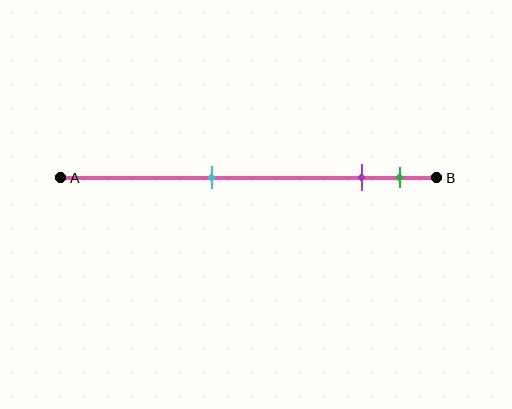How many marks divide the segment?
There are 3 marks dividing the segment.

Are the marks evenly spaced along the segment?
No, the marks are not evenly spaced.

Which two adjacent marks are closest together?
The purple and green marks are the closest adjacent pair.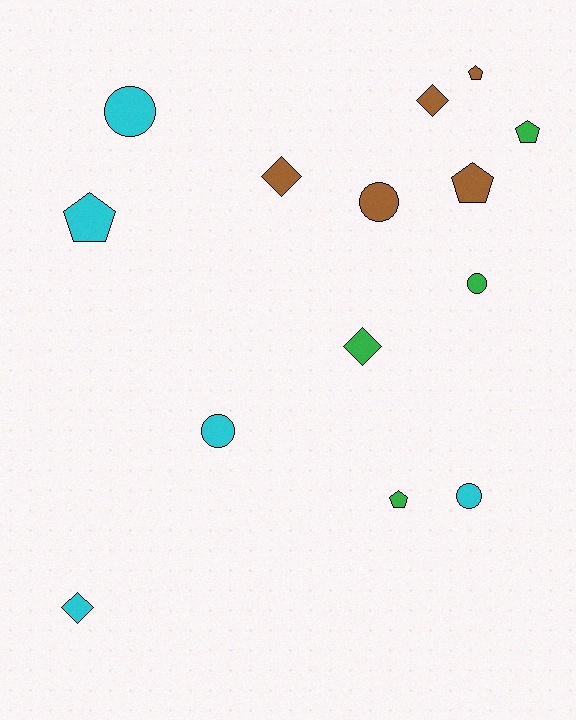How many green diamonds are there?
There is 1 green diamond.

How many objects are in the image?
There are 14 objects.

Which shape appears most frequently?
Pentagon, with 5 objects.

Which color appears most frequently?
Brown, with 5 objects.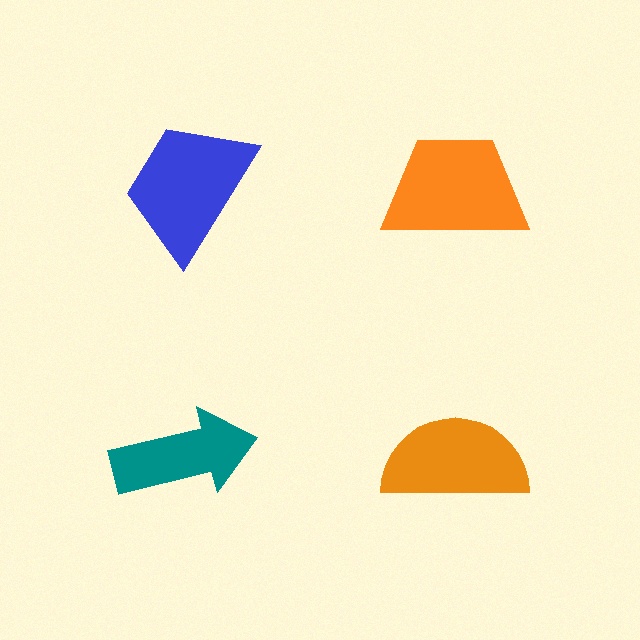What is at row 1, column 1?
A blue trapezoid.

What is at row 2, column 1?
A teal arrow.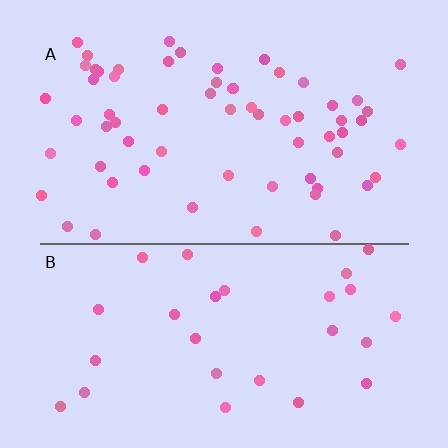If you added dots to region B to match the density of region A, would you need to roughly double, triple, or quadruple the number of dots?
Approximately double.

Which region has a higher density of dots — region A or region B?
A (the top).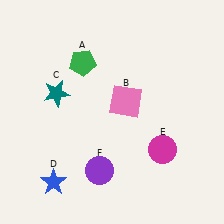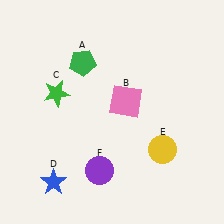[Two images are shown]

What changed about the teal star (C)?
In Image 1, C is teal. In Image 2, it changed to green.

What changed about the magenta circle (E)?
In Image 1, E is magenta. In Image 2, it changed to yellow.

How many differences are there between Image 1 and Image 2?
There are 2 differences between the two images.